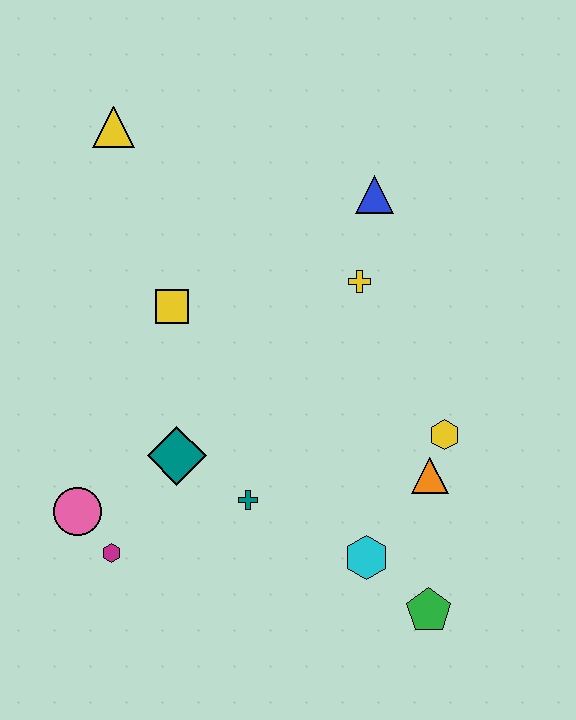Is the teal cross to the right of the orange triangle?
No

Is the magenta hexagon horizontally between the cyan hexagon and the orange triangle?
No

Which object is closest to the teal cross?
The teal diamond is closest to the teal cross.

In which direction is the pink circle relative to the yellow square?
The pink circle is below the yellow square.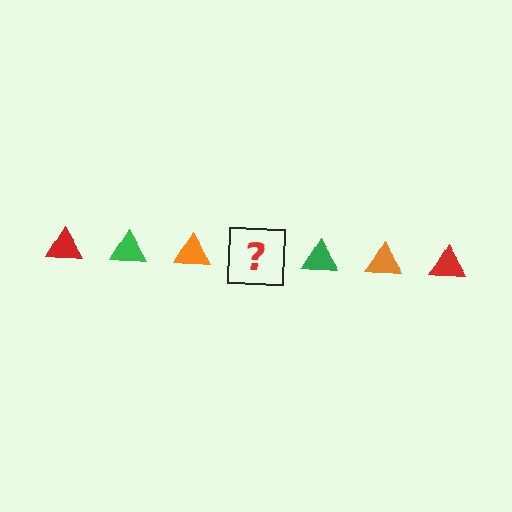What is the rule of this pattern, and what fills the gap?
The rule is that the pattern cycles through red, green, orange triangles. The gap should be filled with a red triangle.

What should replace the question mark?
The question mark should be replaced with a red triangle.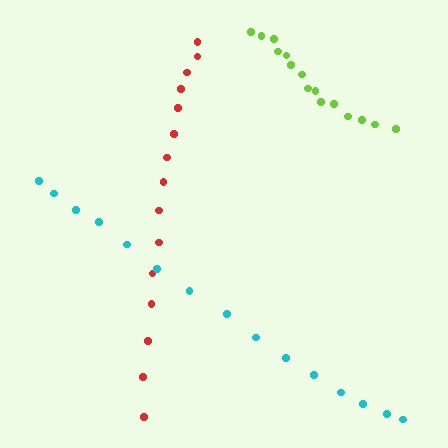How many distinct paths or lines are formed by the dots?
There are 3 distinct paths.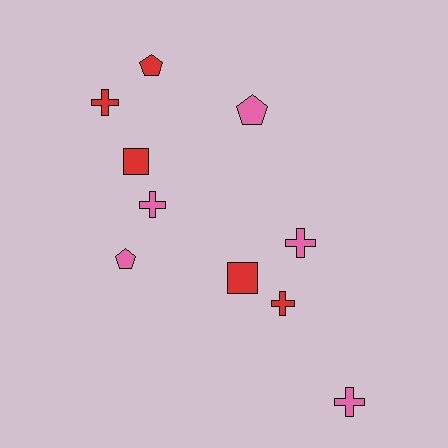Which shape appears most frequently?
Cross, with 5 objects.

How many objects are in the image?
There are 10 objects.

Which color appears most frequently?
Red, with 5 objects.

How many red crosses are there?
There are 2 red crosses.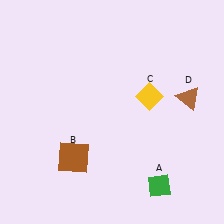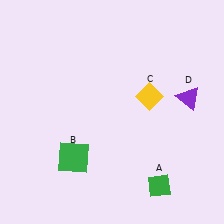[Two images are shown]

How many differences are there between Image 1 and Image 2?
There are 2 differences between the two images.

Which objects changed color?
B changed from brown to green. D changed from brown to purple.